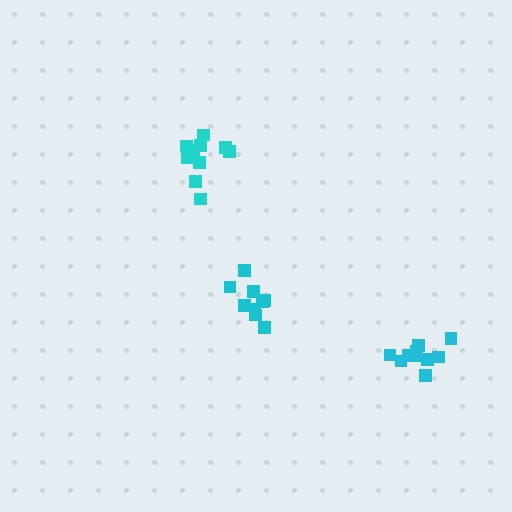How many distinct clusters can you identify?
There are 3 distinct clusters.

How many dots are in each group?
Group 1: 11 dots, Group 2: 9 dots, Group 3: 10 dots (30 total).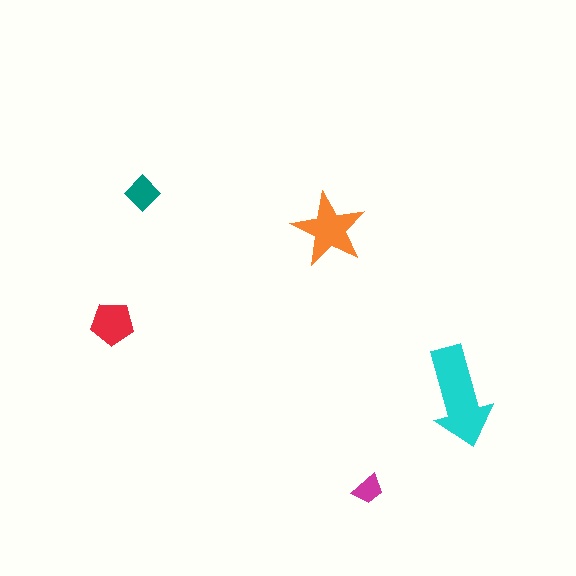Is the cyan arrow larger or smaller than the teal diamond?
Larger.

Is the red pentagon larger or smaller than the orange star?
Smaller.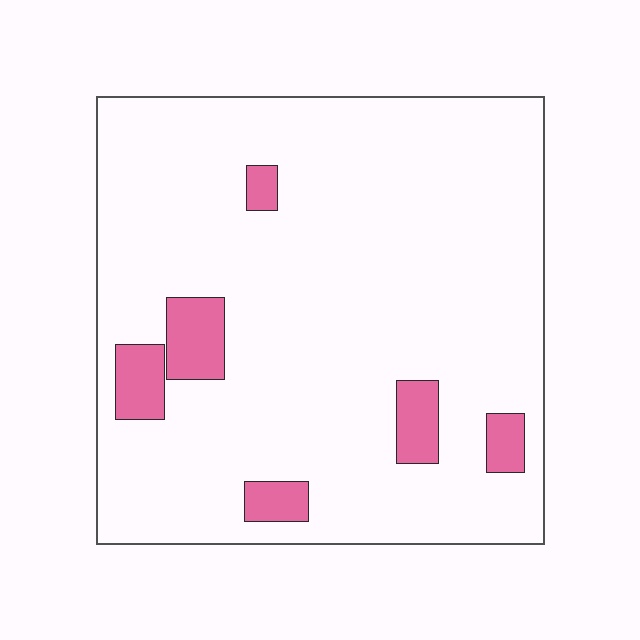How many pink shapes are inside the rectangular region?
6.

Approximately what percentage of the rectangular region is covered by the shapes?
Approximately 10%.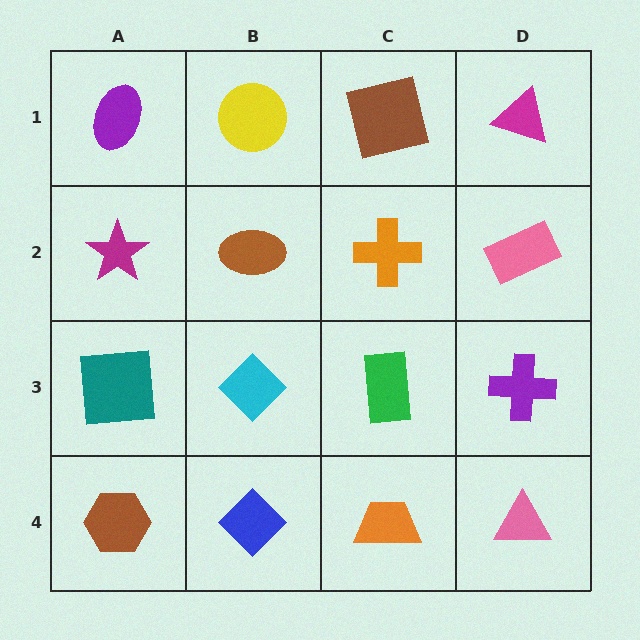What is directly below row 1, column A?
A magenta star.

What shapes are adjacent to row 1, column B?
A brown ellipse (row 2, column B), a purple ellipse (row 1, column A), a brown square (row 1, column C).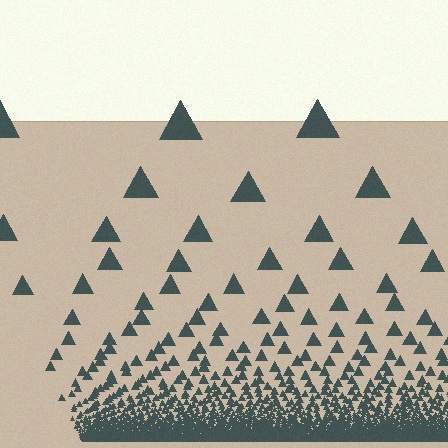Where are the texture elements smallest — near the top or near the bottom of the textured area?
Near the bottom.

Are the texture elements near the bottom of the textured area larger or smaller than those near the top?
Smaller. The gradient is inverted — elements near the bottom are smaller and denser.